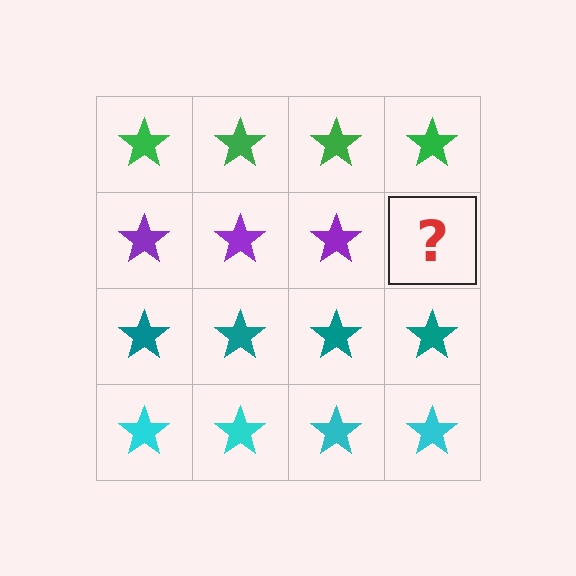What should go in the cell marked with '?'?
The missing cell should contain a purple star.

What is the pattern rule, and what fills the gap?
The rule is that each row has a consistent color. The gap should be filled with a purple star.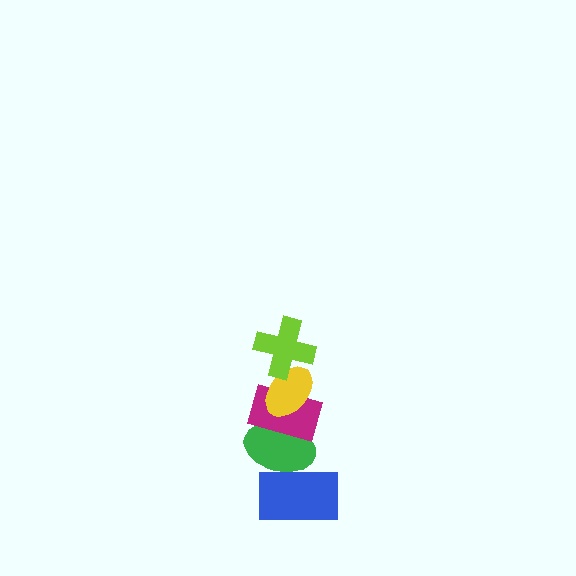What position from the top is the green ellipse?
The green ellipse is 4th from the top.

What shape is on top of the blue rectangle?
The green ellipse is on top of the blue rectangle.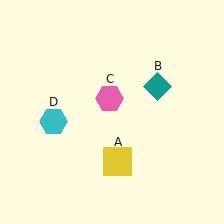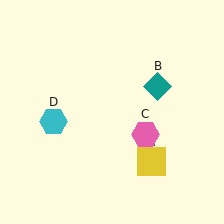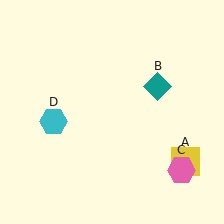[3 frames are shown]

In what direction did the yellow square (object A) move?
The yellow square (object A) moved right.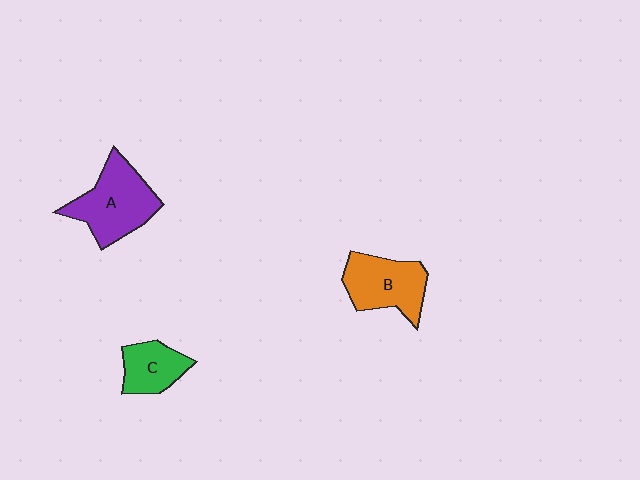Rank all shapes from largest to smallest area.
From largest to smallest: A (purple), B (orange), C (green).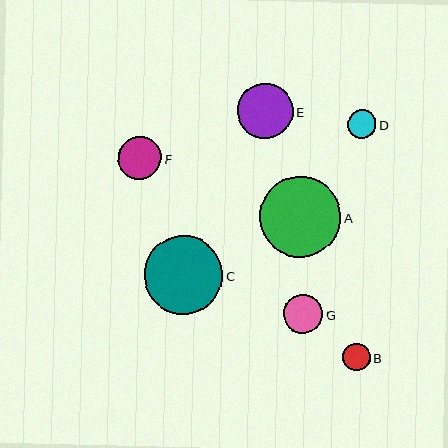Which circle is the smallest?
Circle B is the smallest with a size of approximately 28 pixels.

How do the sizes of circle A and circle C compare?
Circle A and circle C are approximately the same size.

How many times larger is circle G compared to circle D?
Circle G is approximately 1.3 times the size of circle D.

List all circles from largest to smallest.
From largest to smallest: A, C, E, F, G, D, B.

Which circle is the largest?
Circle A is the largest with a size of approximately 82 pixels.